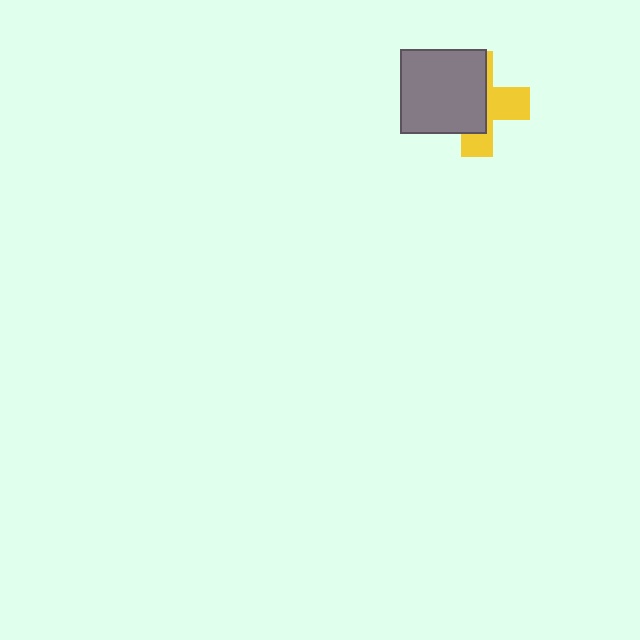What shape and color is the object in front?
The object in front is a gray rectangle.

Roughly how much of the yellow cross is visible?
A small part of it is visible (roughly 42%).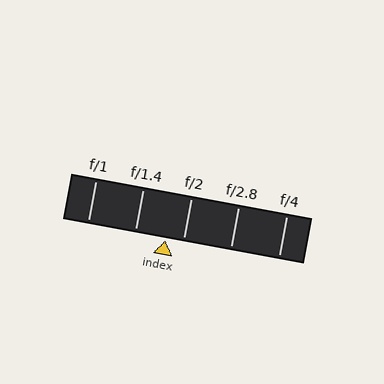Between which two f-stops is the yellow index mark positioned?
The index mark is between f/1.4 and f/2.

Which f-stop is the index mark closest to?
The index mark is closest to f/2.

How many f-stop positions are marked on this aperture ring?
There are 5 f-stop positions marked.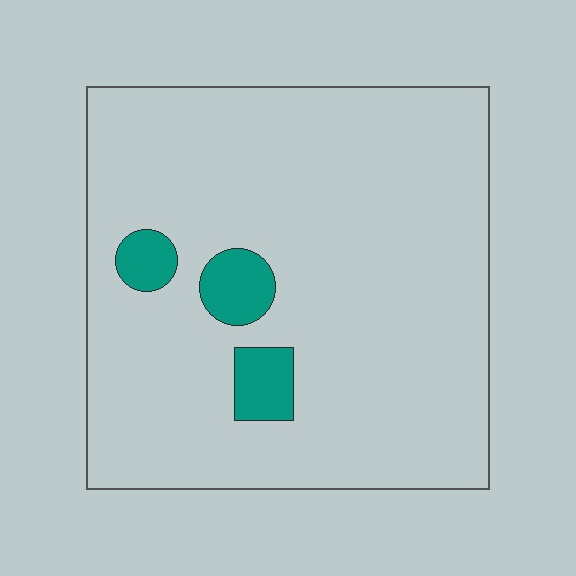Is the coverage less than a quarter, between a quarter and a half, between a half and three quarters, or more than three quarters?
Less than a quarter.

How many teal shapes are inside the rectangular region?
3.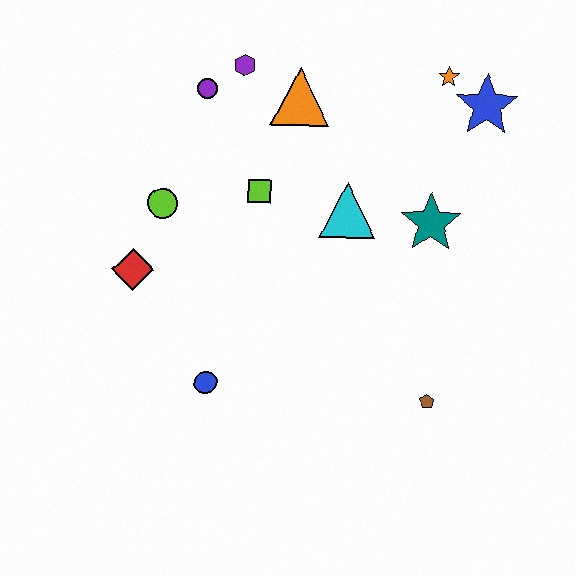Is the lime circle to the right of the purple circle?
No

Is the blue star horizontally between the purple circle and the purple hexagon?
No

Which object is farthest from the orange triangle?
The brown pentagon is farthest from the orange triangle.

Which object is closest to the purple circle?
The purple hexagon is closest to the purple circle.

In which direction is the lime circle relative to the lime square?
The lime circle is to the left of the lime square.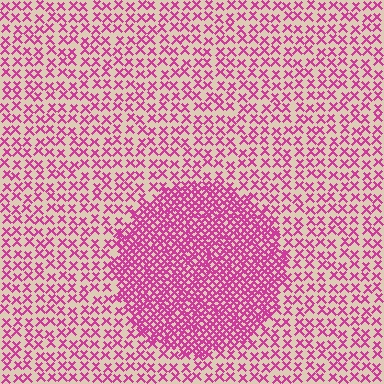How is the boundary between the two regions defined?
The boundary is defined by a change in element density (approximately 2.6x ratio). All elements are the same color, size, and shape.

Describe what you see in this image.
The image contains small magenta elements arranged at two different densities. A circle-shaped region is visible where the elements are more densely packed than the surrounding area.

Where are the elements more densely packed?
The elements are more densely packed inside the circle boundary.